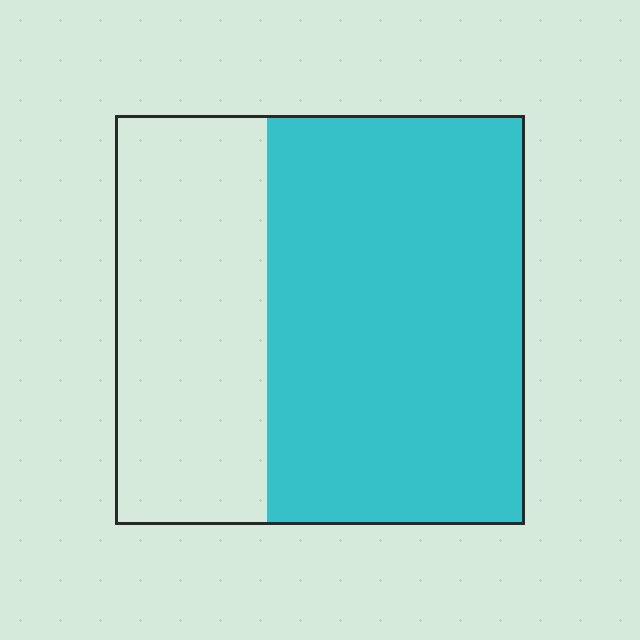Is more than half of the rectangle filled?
Yes.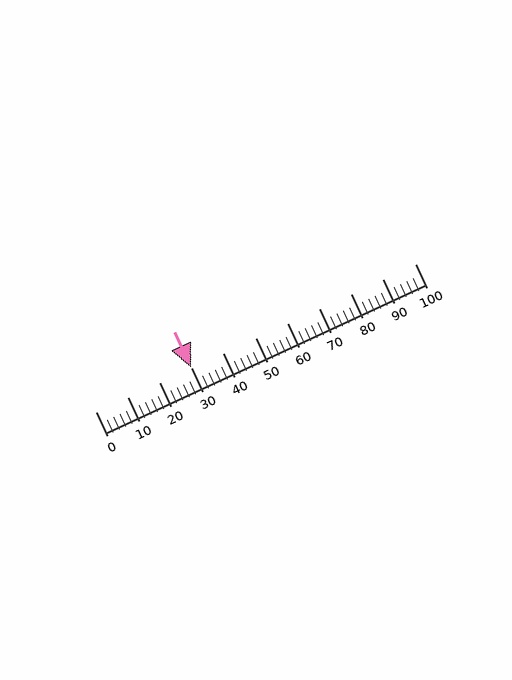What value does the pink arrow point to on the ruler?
The pink arrow points to approximately 30.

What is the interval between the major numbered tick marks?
The major tick marks are spaced 10 units apart.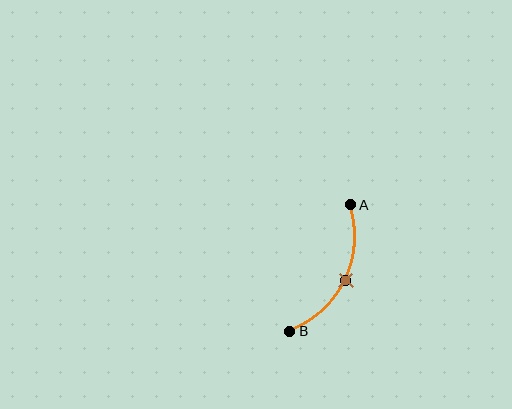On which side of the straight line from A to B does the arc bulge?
The arc bulges to the right of the straight line connecting A and B.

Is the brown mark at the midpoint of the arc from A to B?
Yes. The brown mark lies on the arc at equal arc-length from both A and B — it is the arc midpoint.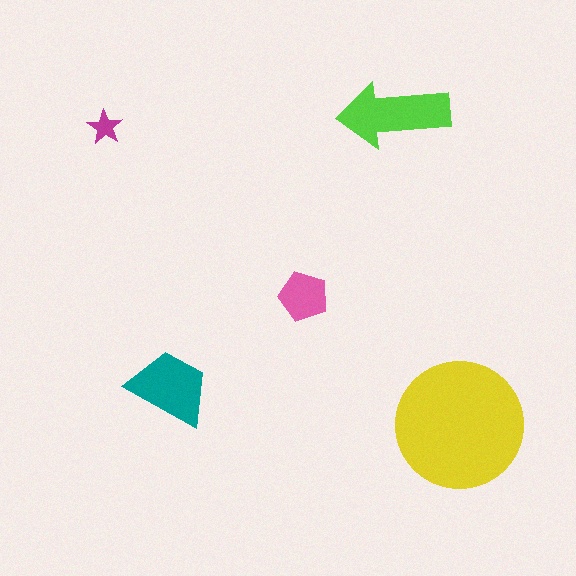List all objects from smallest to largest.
The magenta star, the pink pentagon, the teal trapezoid, the lime arrow, the yellow circle.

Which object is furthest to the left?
The magenta star is leftmost.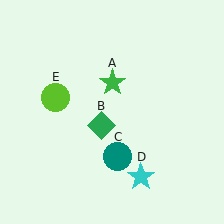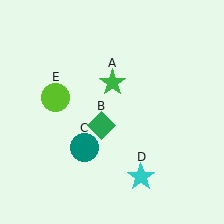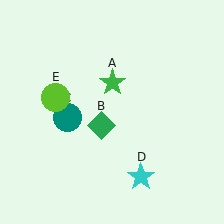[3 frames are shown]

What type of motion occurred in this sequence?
The teal circle (object C) rotated clockwise around the center of the scene.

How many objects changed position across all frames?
1 object changed position: teal circle (object C).